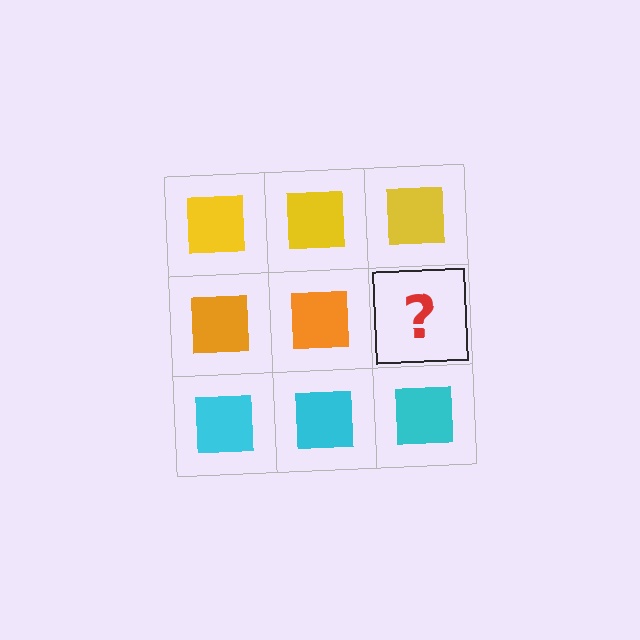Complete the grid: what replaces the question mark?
The question mark should be replaced with an orange square.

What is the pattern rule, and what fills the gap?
The rule is that each row has a consistent color. The gap should be filled with an orange square.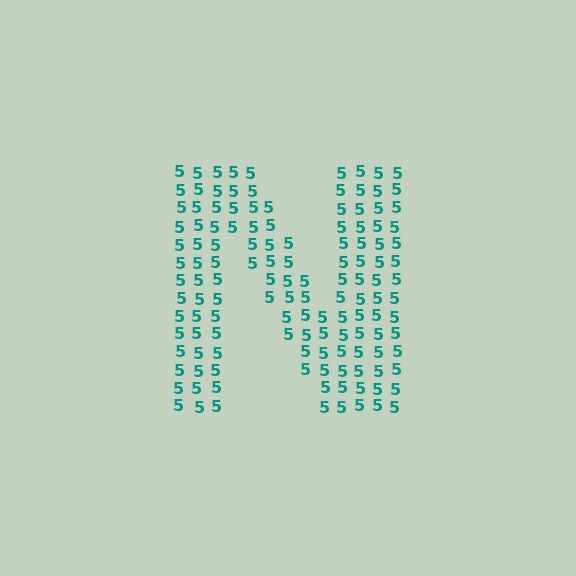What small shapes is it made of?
It is made of small digit 5's.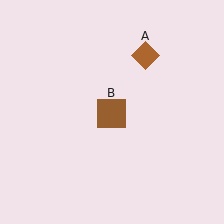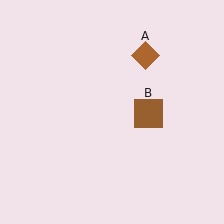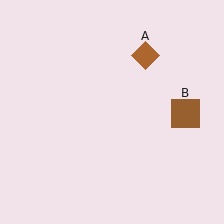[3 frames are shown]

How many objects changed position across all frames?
1 object changed position: brown square (object B).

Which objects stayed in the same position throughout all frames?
Brown diamond (object A) remained stationary.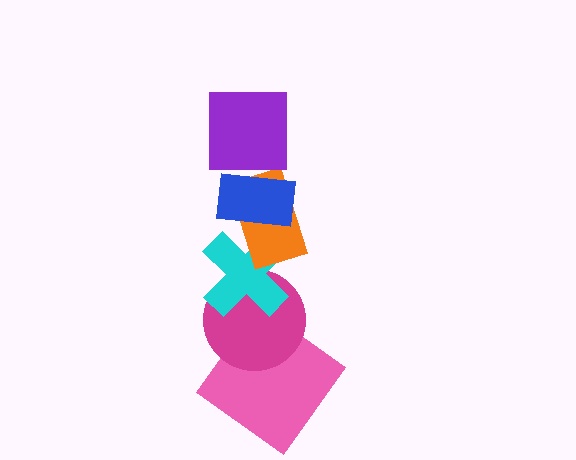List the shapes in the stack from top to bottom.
From top to bottom: the purple square, the blue rectangle, the orange rectangle, the cyan cross, the magenta circle, the pink diamond.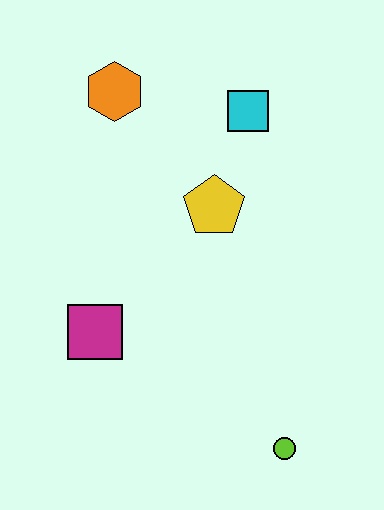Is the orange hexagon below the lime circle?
No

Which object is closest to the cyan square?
The yellow pentagon is closest to the cyan square.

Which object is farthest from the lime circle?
The orange hexagon is farthest from the lime circle.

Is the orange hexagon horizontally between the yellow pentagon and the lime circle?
No